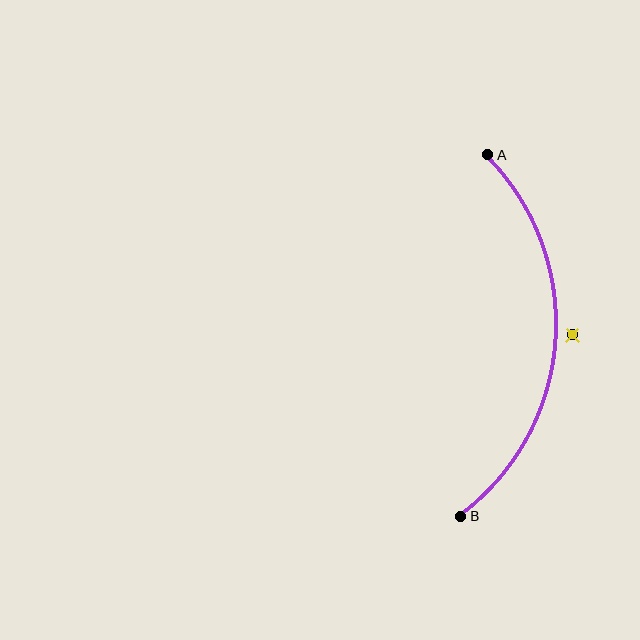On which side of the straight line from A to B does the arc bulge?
The arc bulges to the right of the straight line connecting A and B.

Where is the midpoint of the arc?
The arc midpoint is the point on the curve farthest from the straight line joining A and B. It sits to the right of that line.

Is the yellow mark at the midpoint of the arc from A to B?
No — the yellow mark does not lie on the arc at all. It sits slightly outside the curve.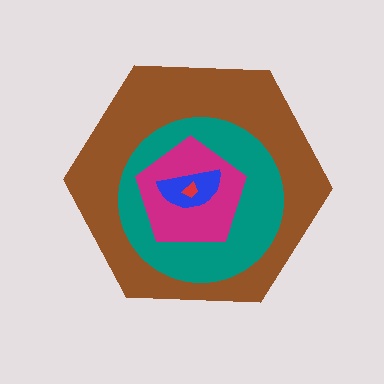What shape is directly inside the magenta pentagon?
The blue semicircle.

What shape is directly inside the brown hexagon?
The teal circle.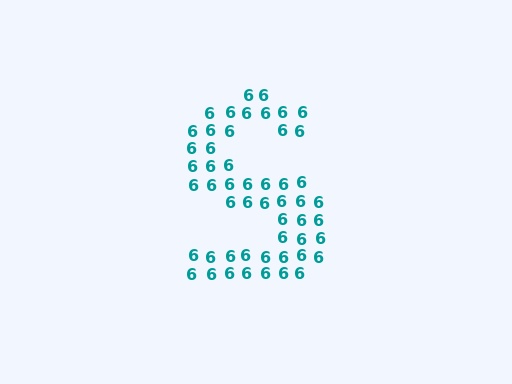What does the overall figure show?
The overall figure shows the letter S.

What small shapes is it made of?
It is made of small digit 6's.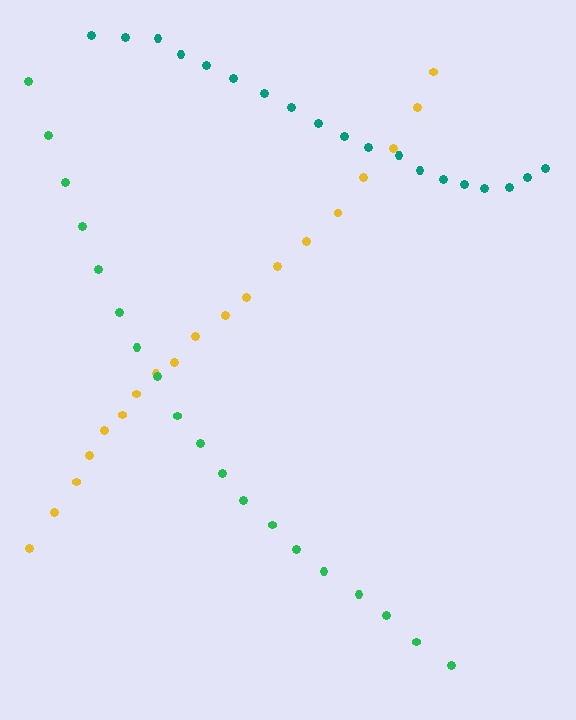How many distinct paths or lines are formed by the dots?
There are 3 distinct paths.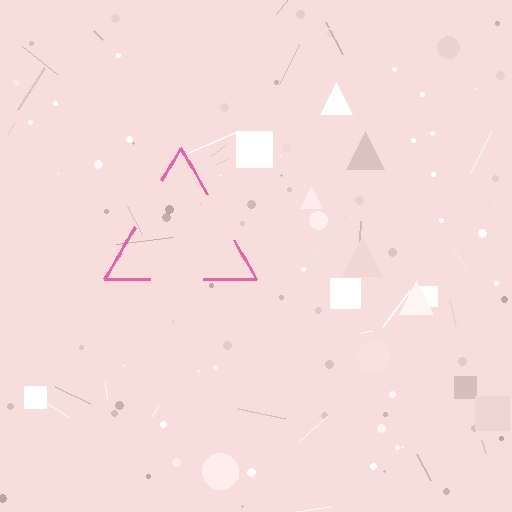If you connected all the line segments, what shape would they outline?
They would outline a triangle.